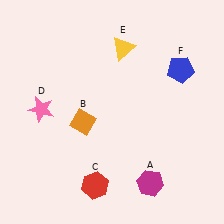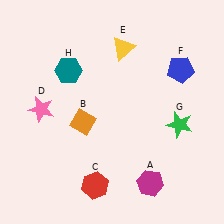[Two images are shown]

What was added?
A green star (G), a teal hexagon (H) were added in Image 2.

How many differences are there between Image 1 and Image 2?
There are 2 differences between the two images.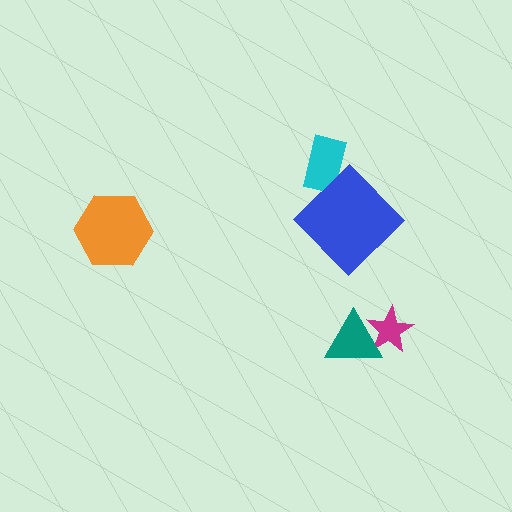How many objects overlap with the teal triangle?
1 object overlaps with the teal triangle.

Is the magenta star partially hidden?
Yes, it is partially covered by another shape.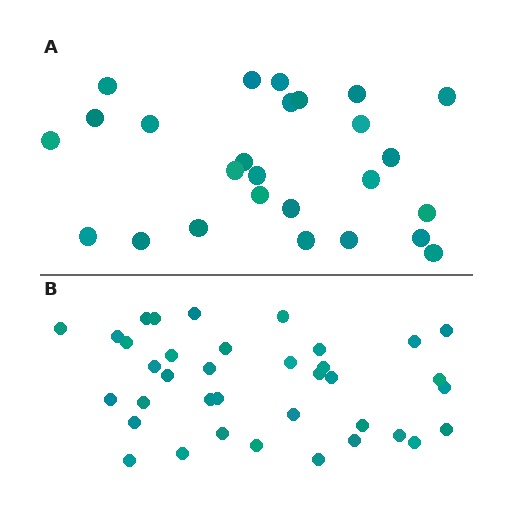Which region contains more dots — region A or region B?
Region B (the bottom region) has more dots.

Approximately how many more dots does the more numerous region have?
Region B has roughly 12 or so more dots than region A.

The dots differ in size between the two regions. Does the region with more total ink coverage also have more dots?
No. Region A has more total ink coverage because its dots are larger, but region B actually contains more individual dots. Total area can be misleading — the number of items is what matters here.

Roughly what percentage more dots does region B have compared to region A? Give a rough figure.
About 40% more.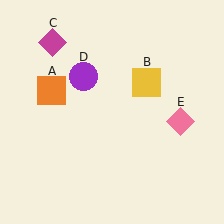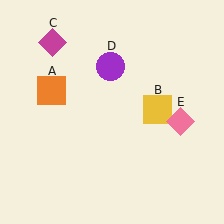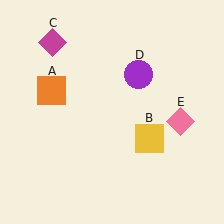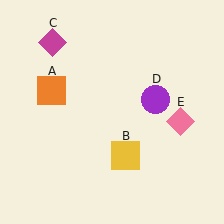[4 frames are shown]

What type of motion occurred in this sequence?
The yellow square (object B), purple circle (object D) rotated clockwise around the center of the scene.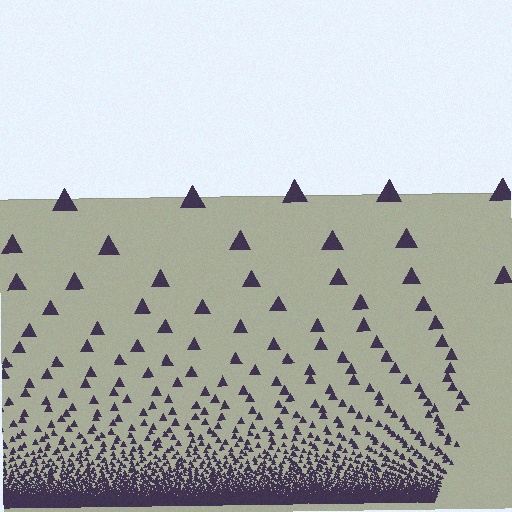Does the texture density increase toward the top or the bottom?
Density increases toward the bottom.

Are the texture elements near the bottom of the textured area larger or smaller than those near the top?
Smaller. The gradient is inverted — elements near the bottom are smaller and denser.